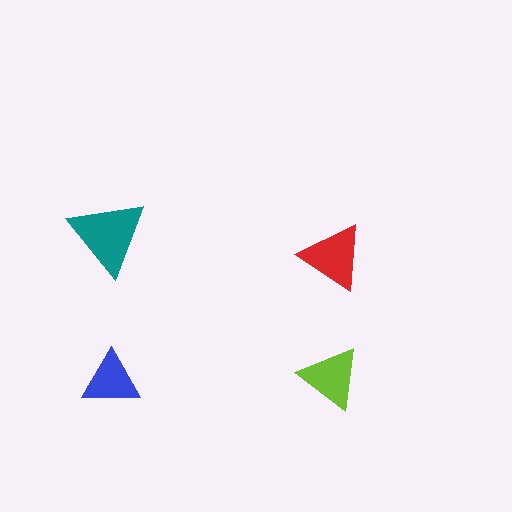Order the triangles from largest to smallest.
the teal one, the red one, the lime one, the blue one.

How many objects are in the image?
There are 4 objects in the image.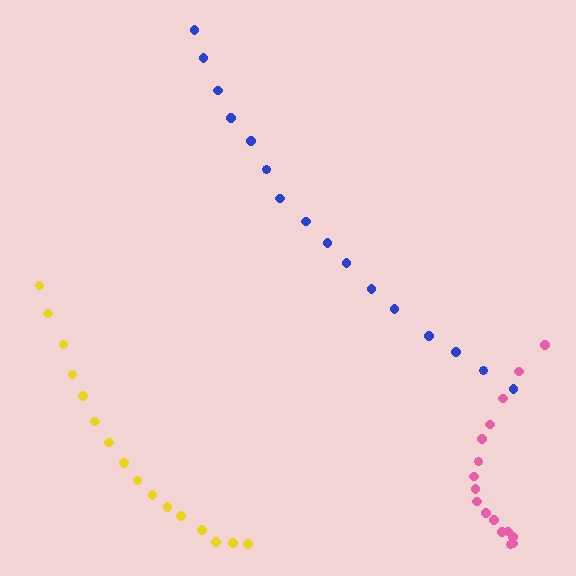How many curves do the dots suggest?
There are 3 distinct paths.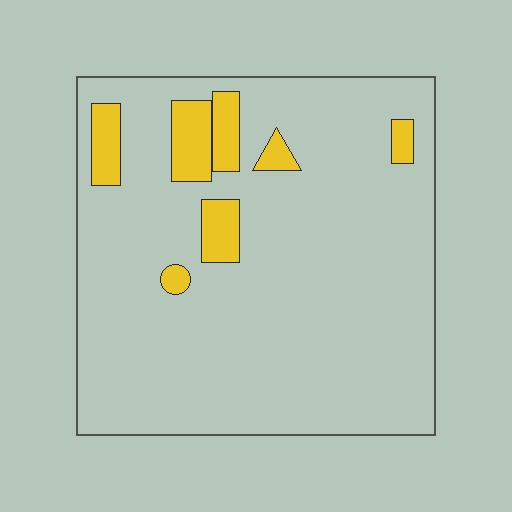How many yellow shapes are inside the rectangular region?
7.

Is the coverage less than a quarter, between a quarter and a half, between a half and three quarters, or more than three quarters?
Less than a quarter.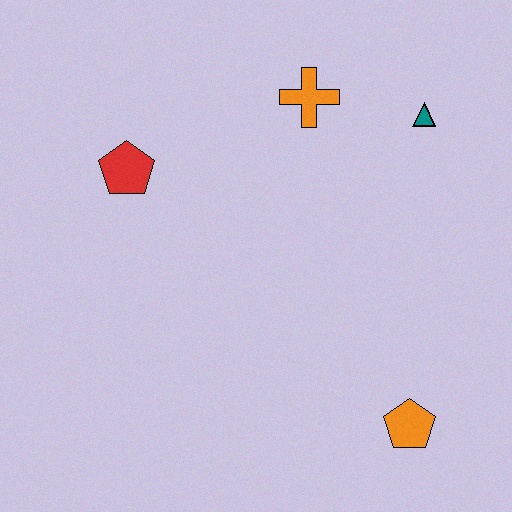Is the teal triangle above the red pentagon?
Yes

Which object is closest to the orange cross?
The teal triangle is closest to the orange cross.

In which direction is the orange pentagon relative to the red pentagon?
The orange pentagon is to the right of the red pentagon.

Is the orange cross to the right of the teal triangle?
No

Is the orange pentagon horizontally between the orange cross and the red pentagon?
No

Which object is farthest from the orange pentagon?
The red pentagon is farthest from the orange pentagon.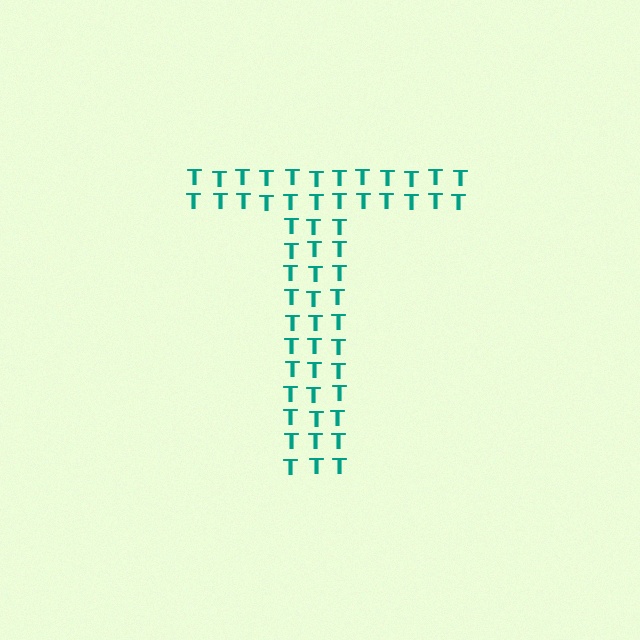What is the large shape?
The large shape is the letter T.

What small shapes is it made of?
It is made of small letter T's.